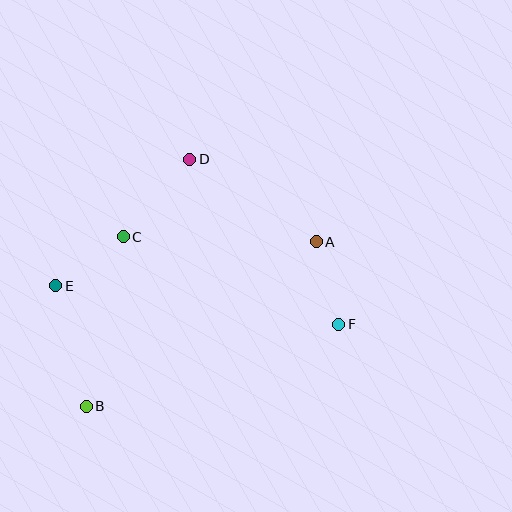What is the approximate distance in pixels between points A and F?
The distance between A and F is approximately 86 pixels.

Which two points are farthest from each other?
Points E and F are farthest from each other.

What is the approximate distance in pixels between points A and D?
The distance between A and D is approximately 151 pixels.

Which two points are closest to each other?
Points C and E are closest to each other.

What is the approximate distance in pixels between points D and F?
The distance between D and F is approximately 222 pixels.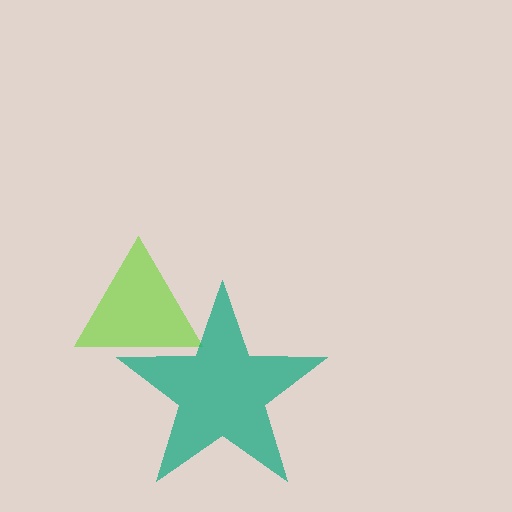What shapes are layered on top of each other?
The layered shapes are: a lime triangle, a teal star.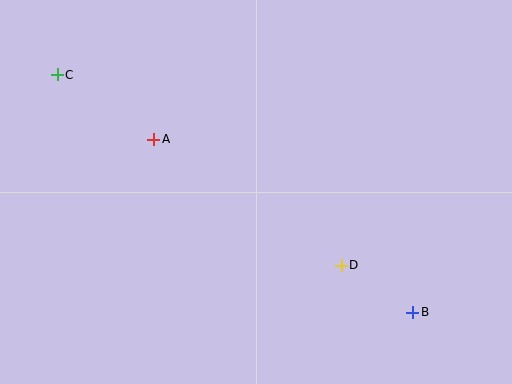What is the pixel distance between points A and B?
The distance between A and B is 311 pixels.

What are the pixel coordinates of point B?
Point B is at (413, 312).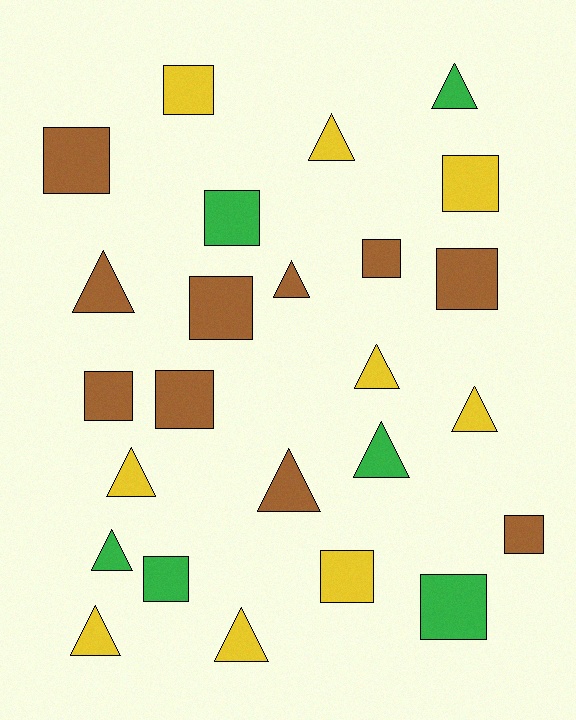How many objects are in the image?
There are 25 objects.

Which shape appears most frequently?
Square, with 13 objects.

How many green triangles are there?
There are 3 green triangles.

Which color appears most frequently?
Brown, with 10 objects.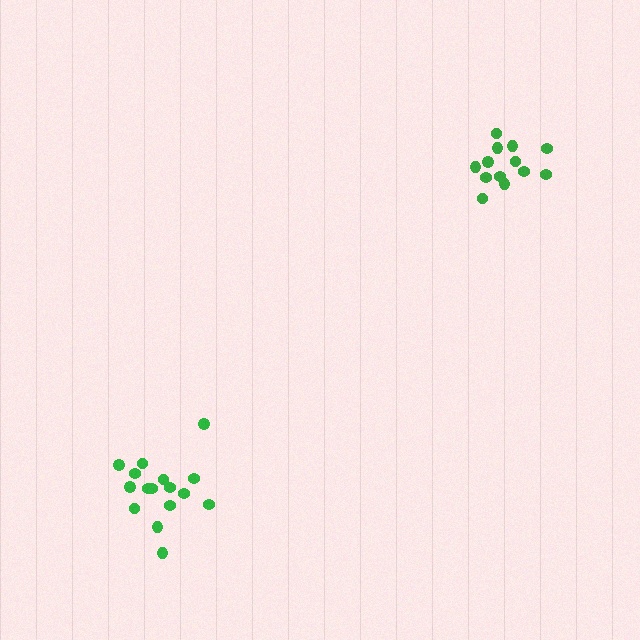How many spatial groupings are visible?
There are 2 spatial groupings.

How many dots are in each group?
Group 1: 16 dots, Group 2: 13 dots (29 total).